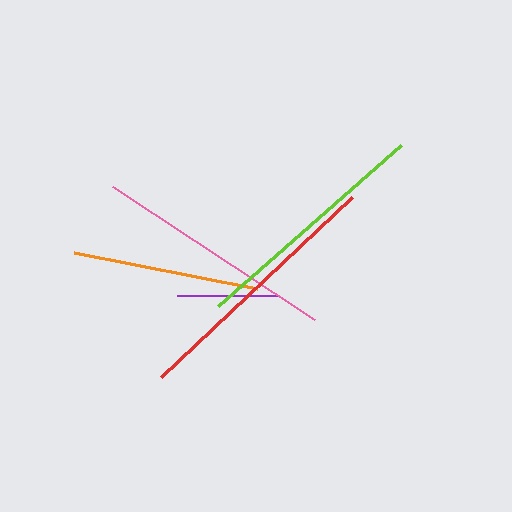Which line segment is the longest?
The red line is the longest at approximately 263 pixels.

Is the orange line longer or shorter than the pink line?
The pink line is longer than the orange line.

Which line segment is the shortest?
The purple line is the shortest at approximately 101 pixels.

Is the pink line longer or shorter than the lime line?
The lime line is longer than the pink line.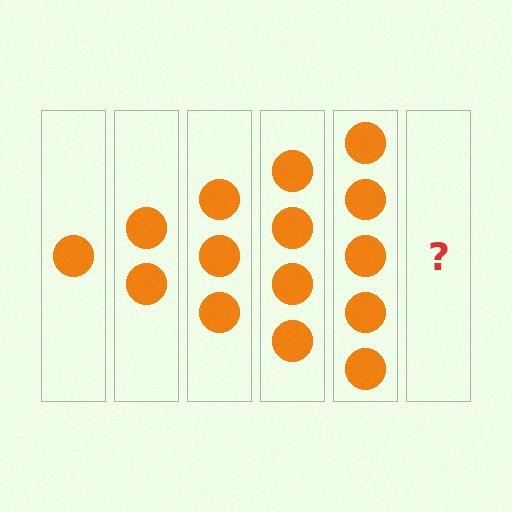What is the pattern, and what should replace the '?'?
The pattern is that each step adds one more circle. The '?' should be 6 circles.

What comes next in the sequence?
The next element should be 6 circles.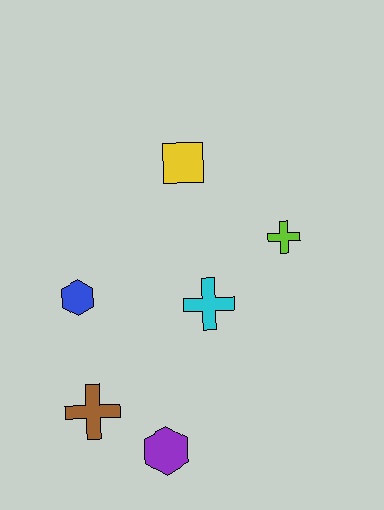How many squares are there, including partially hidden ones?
There is 1 square.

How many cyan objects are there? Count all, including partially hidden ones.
There is 1 cyan object.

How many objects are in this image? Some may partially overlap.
There are 6 objects.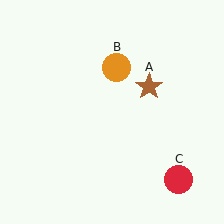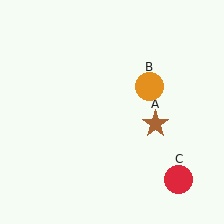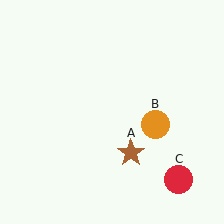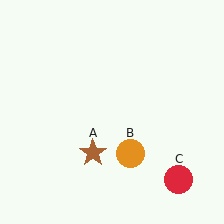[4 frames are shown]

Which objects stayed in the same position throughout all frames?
Red circle (object C) remained stationary.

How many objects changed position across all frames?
2 objects changed position: brown star (object A), orange circle (object B).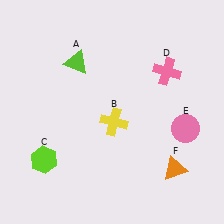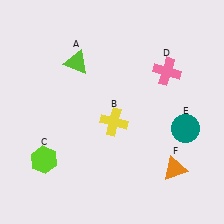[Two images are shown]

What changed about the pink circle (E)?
In Image 1, E is pink. In Image 2, it changed to teal.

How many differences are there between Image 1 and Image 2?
There is 1 difference between the two images.